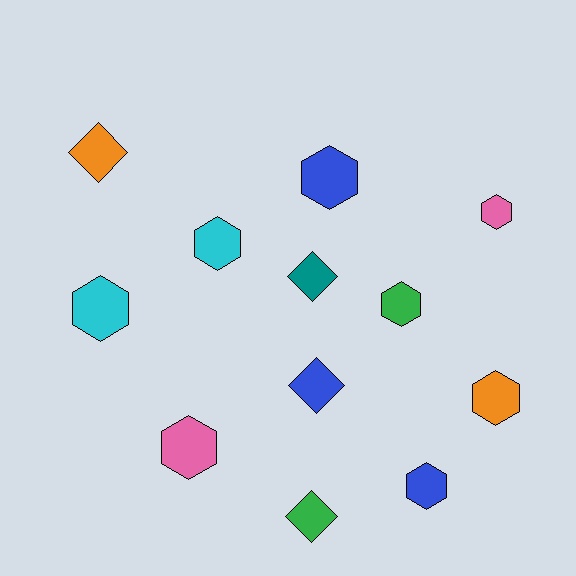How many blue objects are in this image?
There are 3 blue objects.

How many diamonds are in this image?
There are 4 diamonds.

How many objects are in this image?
There are 12 objects.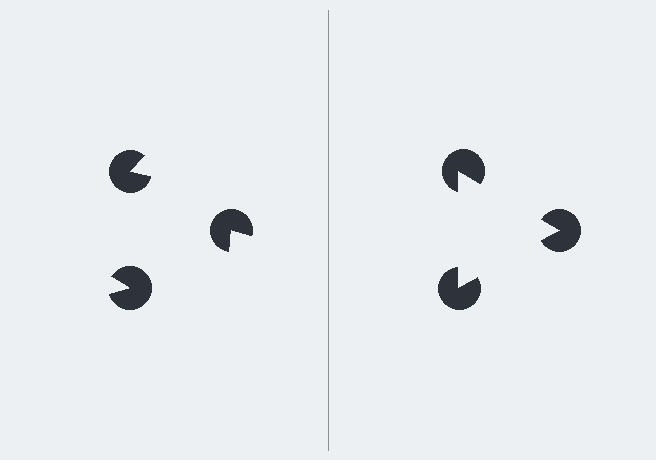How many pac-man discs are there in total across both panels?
6 — 3 on each side.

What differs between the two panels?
The pac-man discs are positioned identically on both sides; only the wedge orientations differ. On the right they align to a triangle; on the left they are misaligned.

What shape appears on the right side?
An illusory triangle.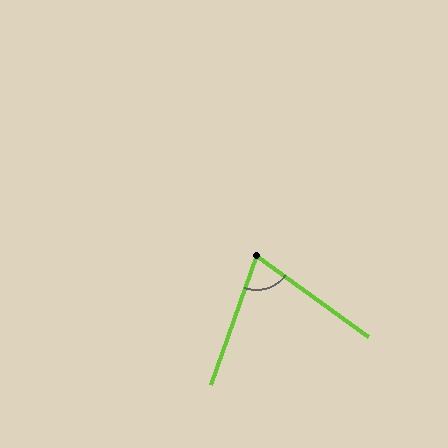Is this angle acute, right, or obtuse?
It is acute.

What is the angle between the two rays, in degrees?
Approximately 73 degrees.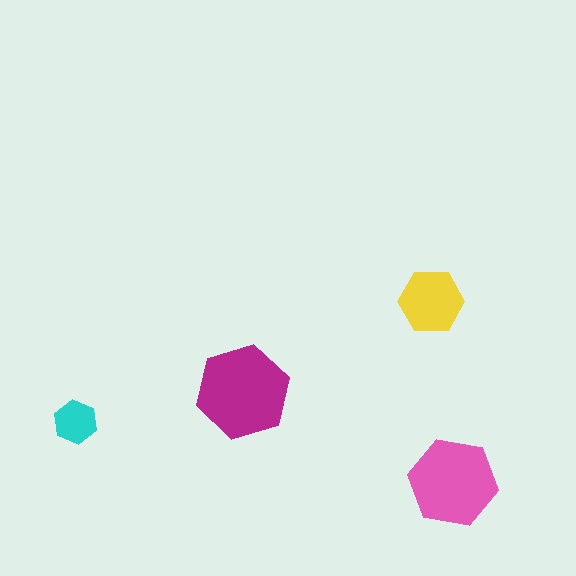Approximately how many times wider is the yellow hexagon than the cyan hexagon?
About 1.5 times wider.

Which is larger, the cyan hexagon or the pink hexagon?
The pink one.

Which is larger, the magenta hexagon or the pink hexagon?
The magenta one.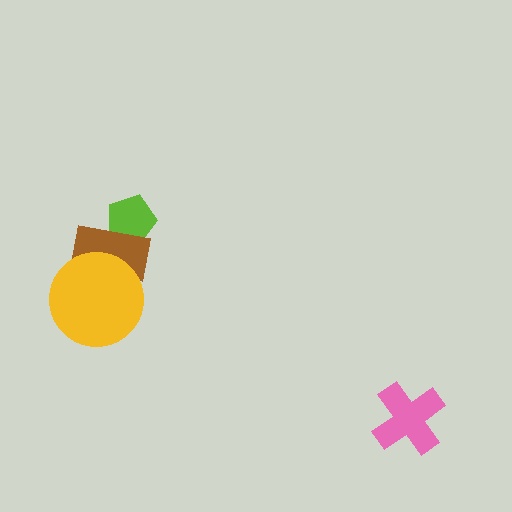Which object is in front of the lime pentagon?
The brown rectangle is in front of the lime pentagon.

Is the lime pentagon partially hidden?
Yes, it is partially covered by another shape.